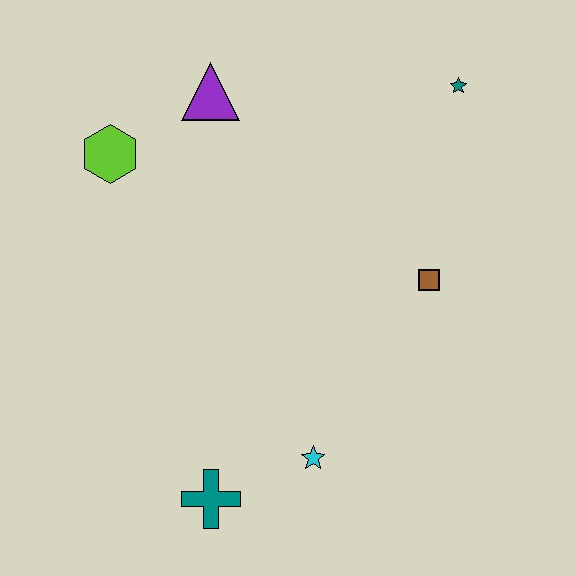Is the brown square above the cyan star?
Yes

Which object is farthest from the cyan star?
The teal star is farthest from the cyan star.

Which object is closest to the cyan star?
The teal cross is closest to the cyan star.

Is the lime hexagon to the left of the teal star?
Yes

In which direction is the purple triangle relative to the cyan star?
The purple triangle is above the cyan star.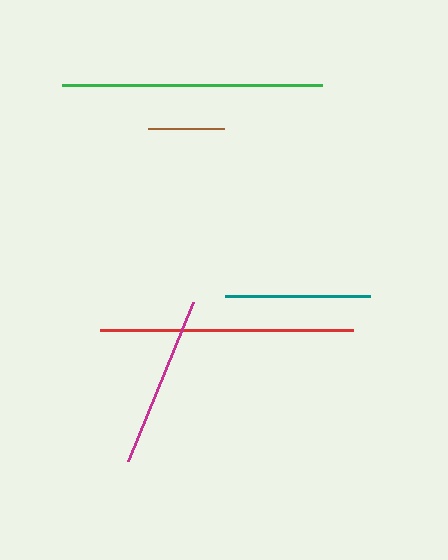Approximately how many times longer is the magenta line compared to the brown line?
The magenta line is approximately 2.2 times the length of the brown line.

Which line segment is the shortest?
The brown line is the shortest at approximately 77 pixels.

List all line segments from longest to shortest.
From longest to shortest: green, red, magenta, teal, brown.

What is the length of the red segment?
The red segment is approximately 253 pixels long.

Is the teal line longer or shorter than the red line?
The red line is longer than the teal line.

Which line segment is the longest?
The green line is the longest at approximately 260 pixels.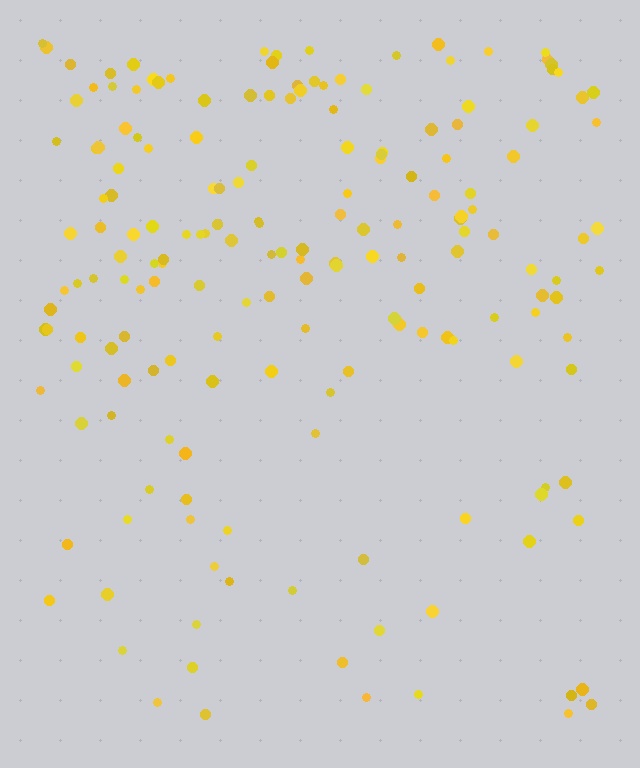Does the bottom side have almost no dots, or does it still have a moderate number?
Still a moderate number, just noticeably fewer than the top.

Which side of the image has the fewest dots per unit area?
The bottom.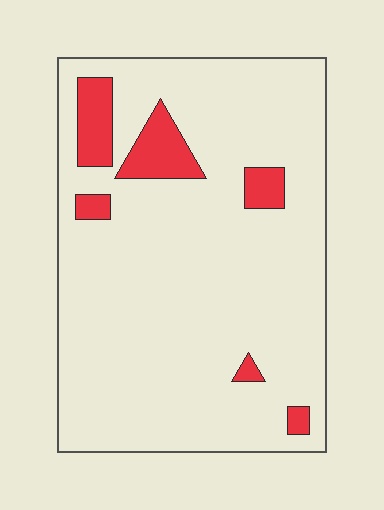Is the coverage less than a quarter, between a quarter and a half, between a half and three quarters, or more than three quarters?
Less than a quarter.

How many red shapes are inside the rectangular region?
6.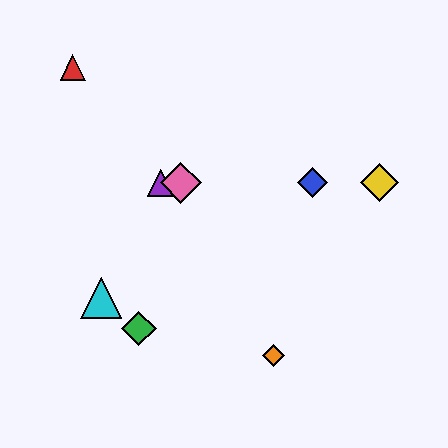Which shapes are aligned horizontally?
The blue diamond, the yellow diamond, the purple triangle, the pink diamond are aligned horizontally.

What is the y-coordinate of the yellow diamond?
The yellow diamond is at y≈183.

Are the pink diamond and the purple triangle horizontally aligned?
Yes, both are at y≈183.